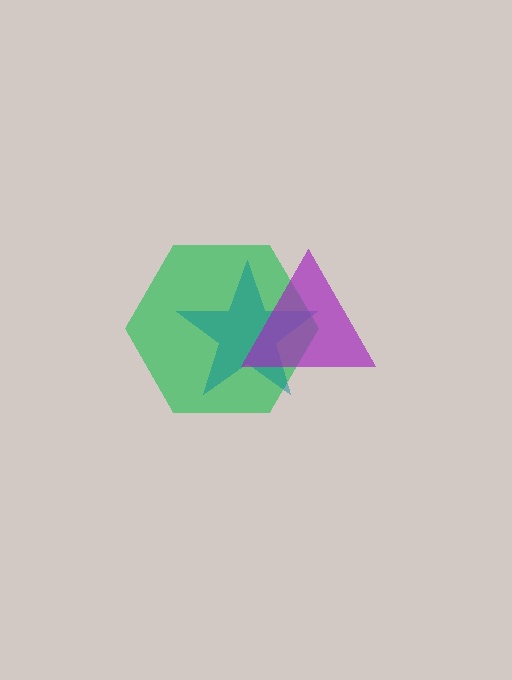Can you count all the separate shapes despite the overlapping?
Yes, there are 3 separate shapes.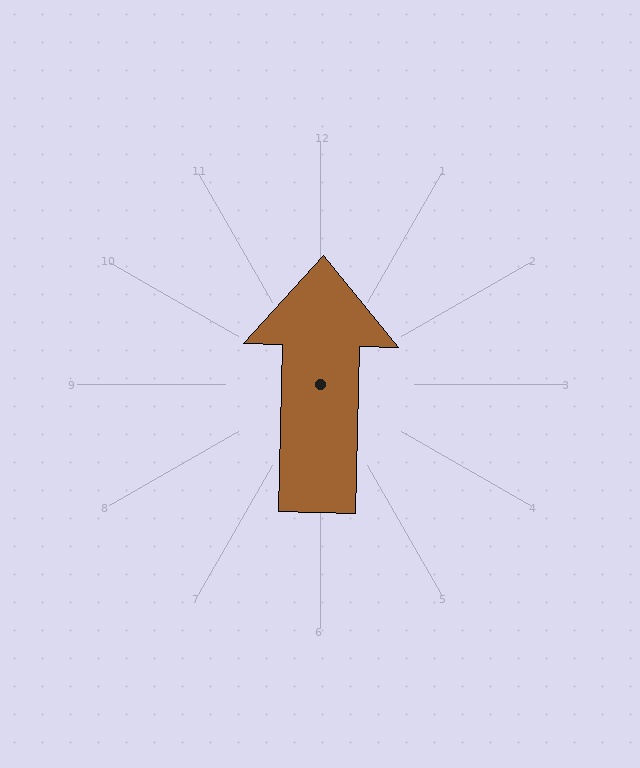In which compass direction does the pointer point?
North.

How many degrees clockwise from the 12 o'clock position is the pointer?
Approximately 1 degrees.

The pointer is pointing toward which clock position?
Roughly 12 o'clock.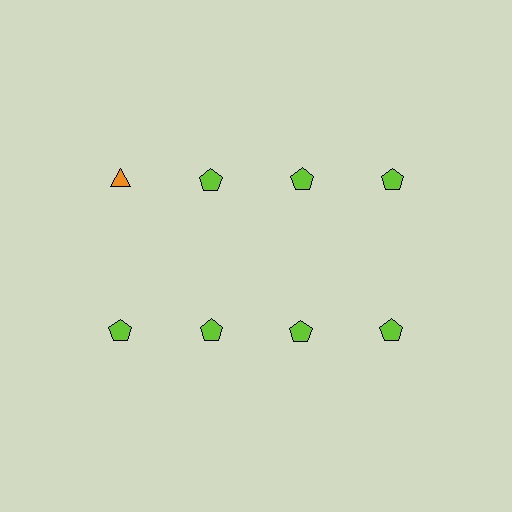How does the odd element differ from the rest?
It differs in both color (orange instead of lime) and shape (triangle instead of pentagon).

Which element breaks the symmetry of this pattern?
The orange triangle in the top row, leftmost column breaks the symmetry. All other shapes are lime pentagons.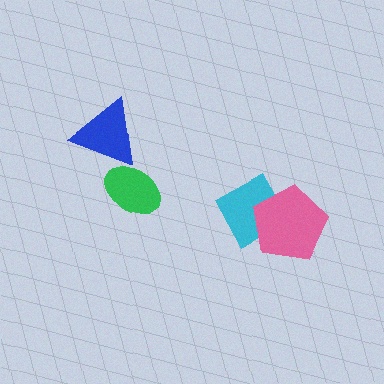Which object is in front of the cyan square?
The pink pentagon is in front of the cyan square.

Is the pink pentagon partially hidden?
No, no other shape covers it.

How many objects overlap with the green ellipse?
1 object overlaps with the green ellipse.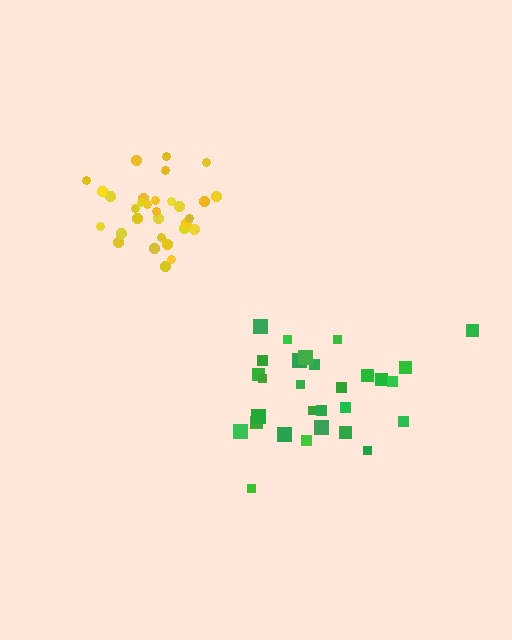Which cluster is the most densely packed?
Yellow.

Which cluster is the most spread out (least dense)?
Green.